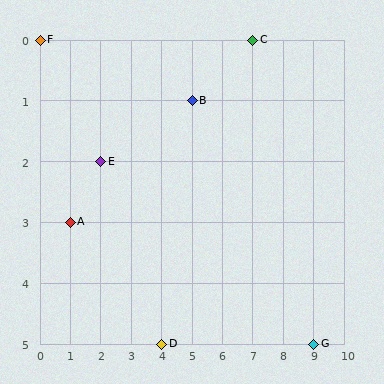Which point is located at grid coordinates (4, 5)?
Point D is at (4, 5).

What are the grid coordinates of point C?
Point C is at grid coordinates (7, 0).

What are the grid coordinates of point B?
Point B is at grid coordinates (5, 1).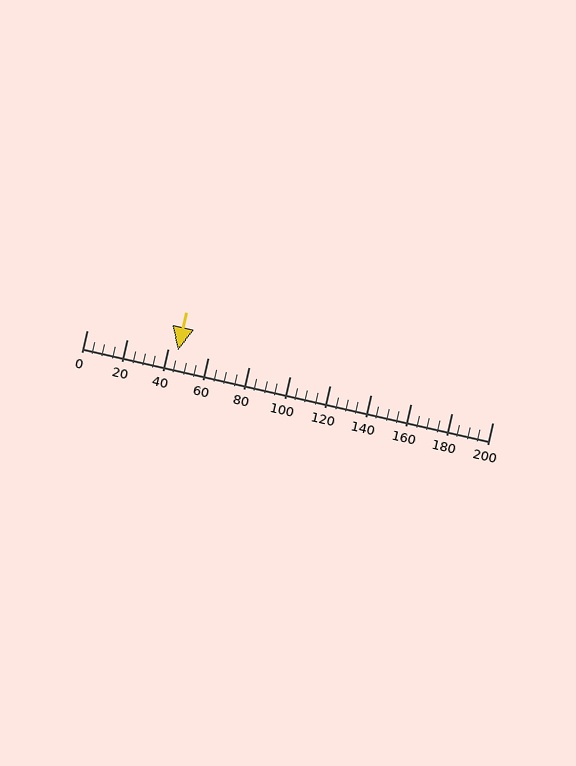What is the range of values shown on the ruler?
The ruler shows values from 0 to 200.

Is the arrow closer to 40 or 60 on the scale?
The arrow is closer to 40.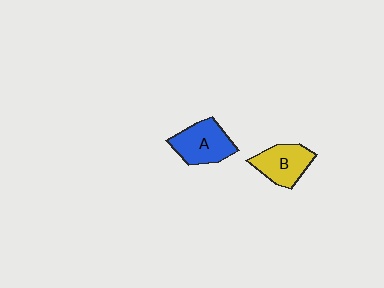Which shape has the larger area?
Shape A (blue).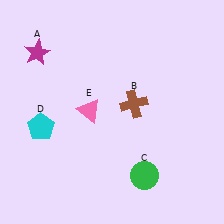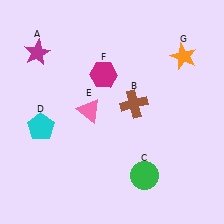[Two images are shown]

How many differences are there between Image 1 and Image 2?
There are 2 differences between the two images.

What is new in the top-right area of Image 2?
An orange star (G) was added in the top-right area of Image 2.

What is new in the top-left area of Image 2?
A magenta hexagon (F) was added in the top-left area of Image 2.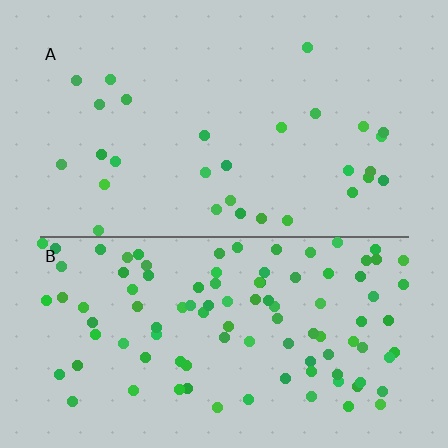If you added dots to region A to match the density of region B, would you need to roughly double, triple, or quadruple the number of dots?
Approximately triple.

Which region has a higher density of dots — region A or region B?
B (the bottom).